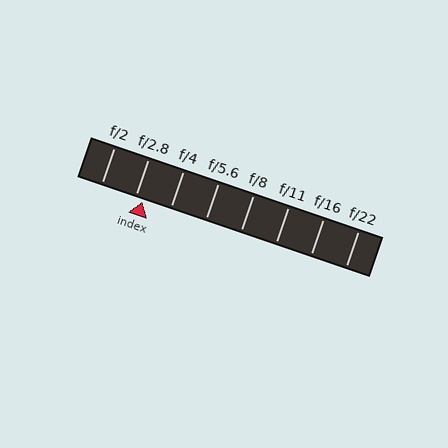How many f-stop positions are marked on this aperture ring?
There are 8 f-stop positions marked.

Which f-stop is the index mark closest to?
The index mark is closest to f/2.8.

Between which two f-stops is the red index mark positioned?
The index mark is between f/2.8 and f/4.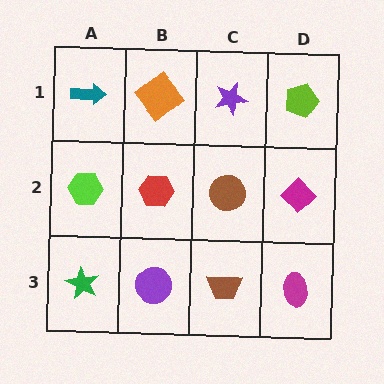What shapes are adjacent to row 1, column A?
A lime hexagon (row 2, column A), an orange diamond (row 1, column B).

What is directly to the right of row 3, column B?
A brown trapezoid.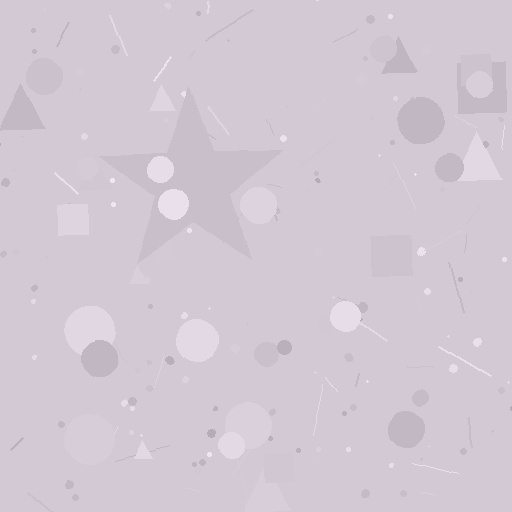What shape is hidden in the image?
A star is hidden in the image.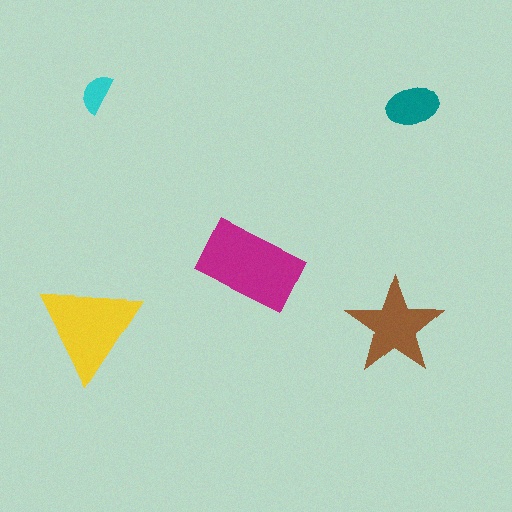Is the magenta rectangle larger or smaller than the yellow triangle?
Larger.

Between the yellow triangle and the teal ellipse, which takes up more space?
The yellow triangle.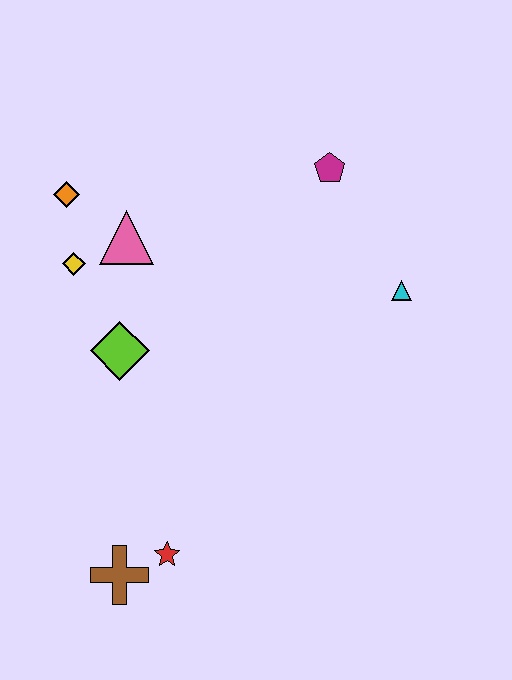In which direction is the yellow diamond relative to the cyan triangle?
The yellow diamond is to the left of the cyan triangle.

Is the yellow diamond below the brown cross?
No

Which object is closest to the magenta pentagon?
The cyan triangle is closest to the magenta pentagon.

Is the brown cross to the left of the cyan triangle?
Yes